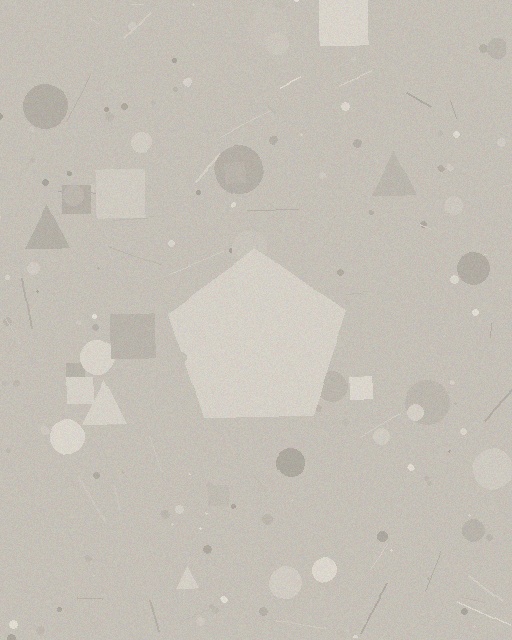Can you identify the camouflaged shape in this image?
The camouflaged shape is a pentagon.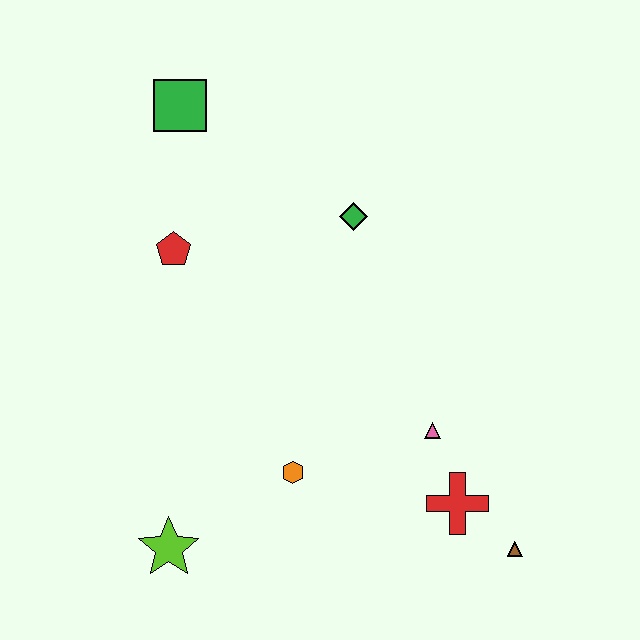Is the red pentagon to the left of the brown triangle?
Yes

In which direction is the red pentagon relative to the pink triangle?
The red pentagon is to the left of the pink triangle.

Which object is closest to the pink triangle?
The red cross is closest to the pink triangle.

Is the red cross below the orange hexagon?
Yes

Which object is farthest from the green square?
The brown triangle is farthest from the green square.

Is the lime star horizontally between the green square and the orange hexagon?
No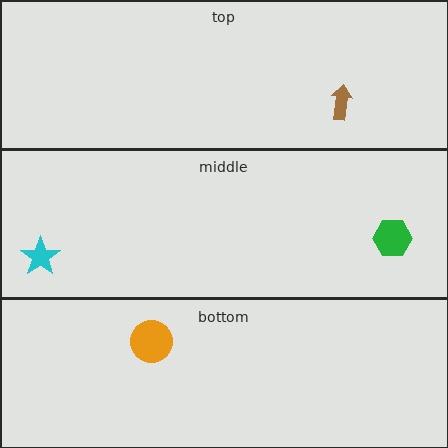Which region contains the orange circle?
The bottom region.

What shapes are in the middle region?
The cyan star, the green hexagon.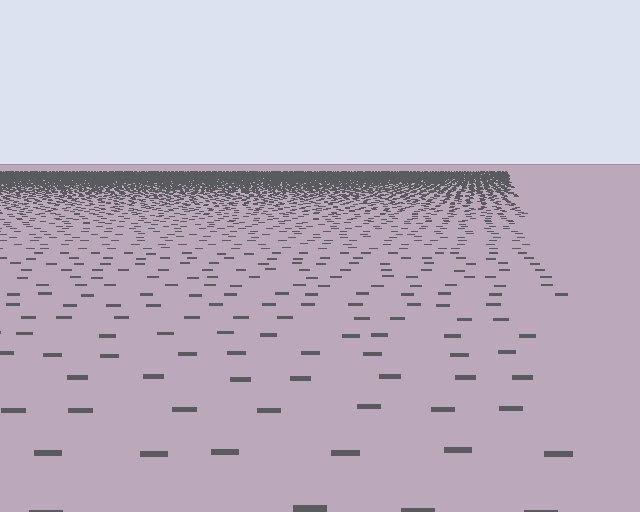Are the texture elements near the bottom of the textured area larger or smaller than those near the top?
Larger. Near the bottom, elements are closer to the viewer and appear at a bigger on-screen size.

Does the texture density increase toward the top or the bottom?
Density increases toward the top.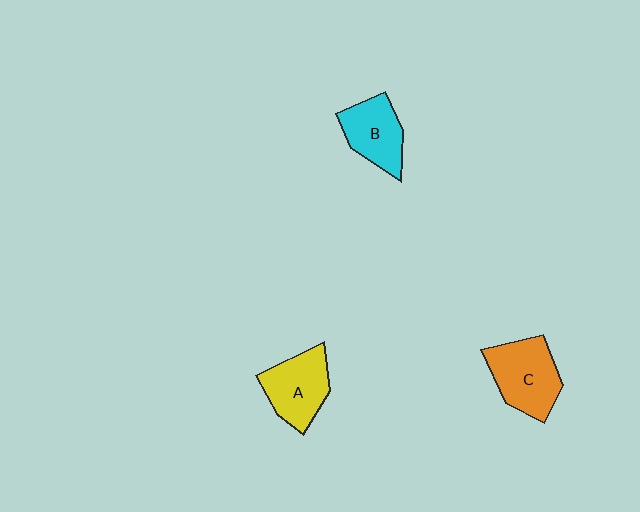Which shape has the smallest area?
Shape B (cyan).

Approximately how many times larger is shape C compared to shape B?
Approximately 1.2 times.